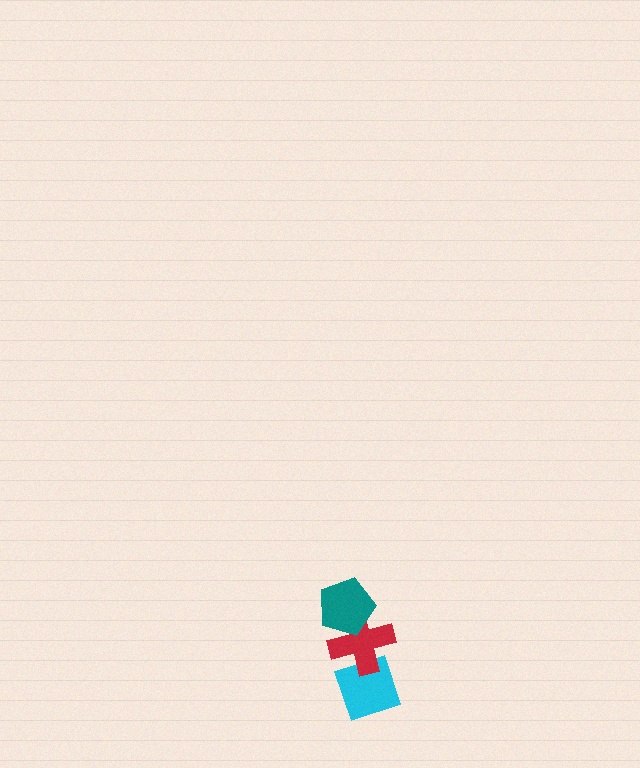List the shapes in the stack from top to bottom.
From top to bottom: the teal pentagon, the red cross, the cyan diamond.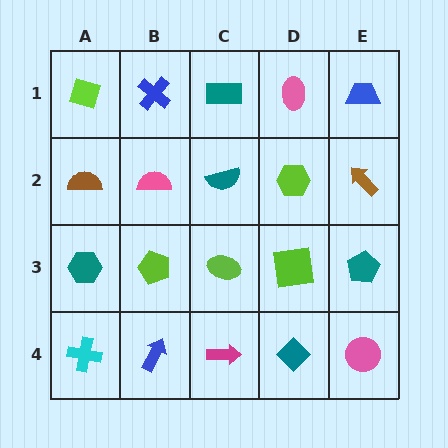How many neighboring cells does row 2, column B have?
4.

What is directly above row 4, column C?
A lime ellipse.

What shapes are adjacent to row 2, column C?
A teal rectangle (row 1, column C), a lime ellipse (row 3, column C), a pink semicircle (row 2, column B), a lime hexagon (row 2, column D).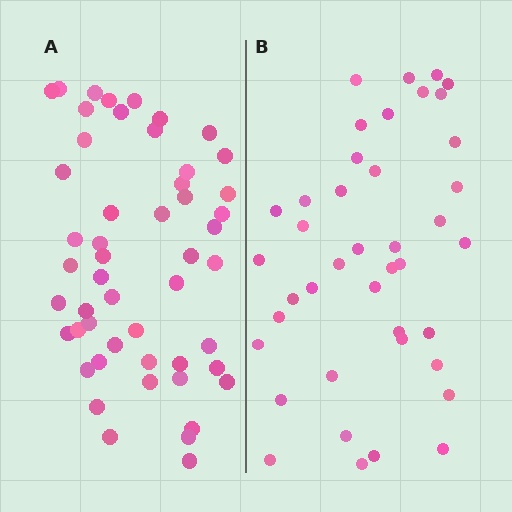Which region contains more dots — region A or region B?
Region A (the left region) has more dots.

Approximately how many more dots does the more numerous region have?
Region A has roughly 10 or so more dots than region B.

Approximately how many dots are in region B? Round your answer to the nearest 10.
About 40 dots. (The exact count is 41, which rounds to 40.)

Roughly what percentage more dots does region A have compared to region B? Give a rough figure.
About 25% more.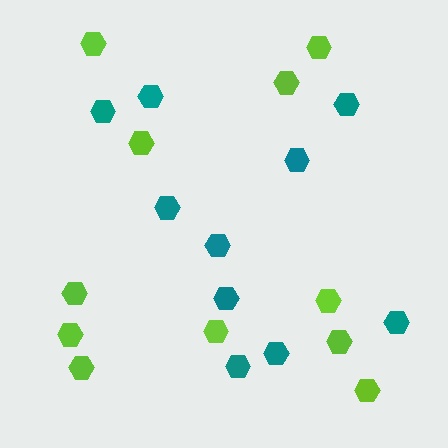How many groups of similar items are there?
There are 2 groups: one group of teal hexagons (10) and one group of lime hexagons (11).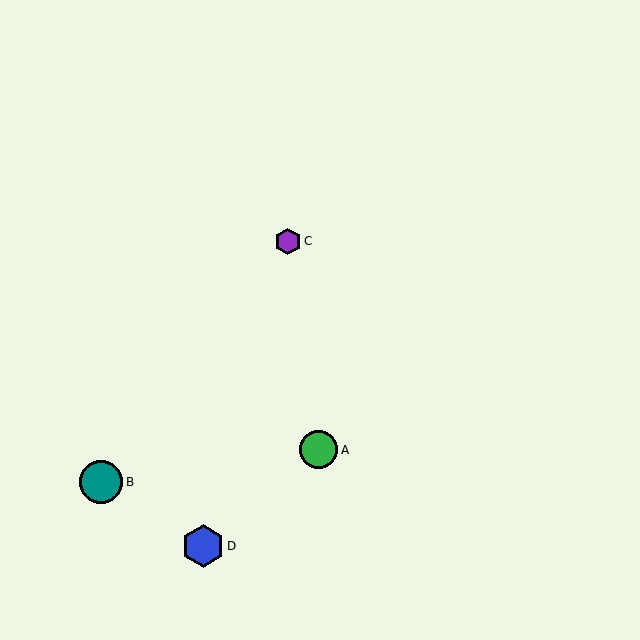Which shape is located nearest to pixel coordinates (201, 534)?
The blue hexagon (labeled D) at (203, 546) is nearest to that location.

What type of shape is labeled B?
Shape B is a teal circle.